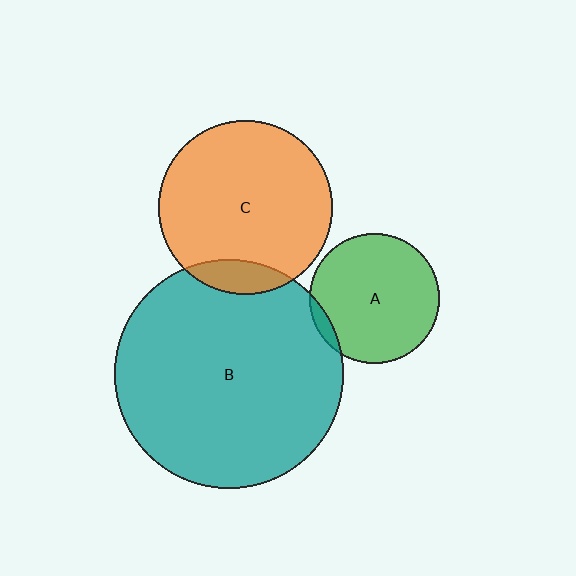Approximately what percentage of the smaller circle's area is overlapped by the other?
Approximately 10%.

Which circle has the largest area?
Circle B (teal).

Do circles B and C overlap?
Yes.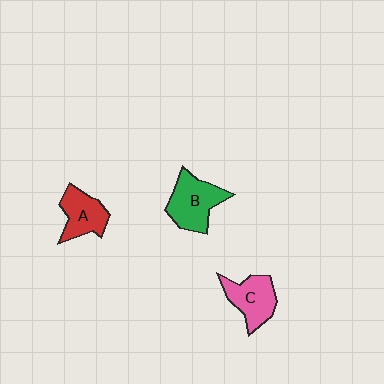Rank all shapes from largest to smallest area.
From largest to smallest: B (green), C (pink), A (red).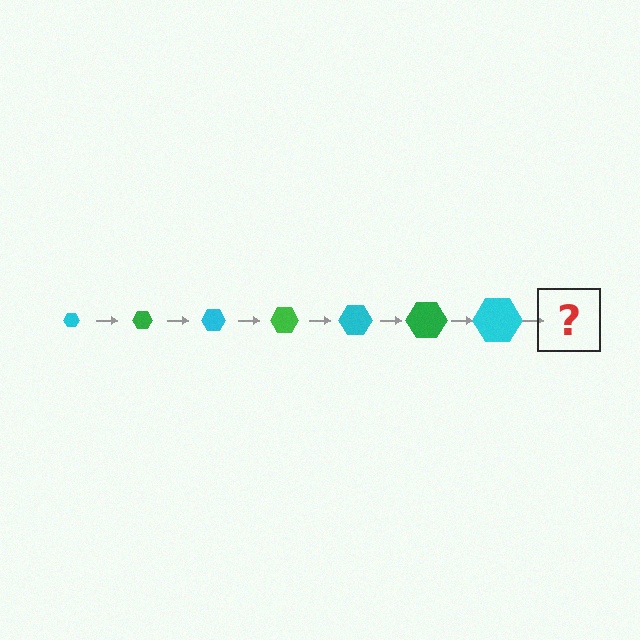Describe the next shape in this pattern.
It should be a green hexagon, larger than the previous one.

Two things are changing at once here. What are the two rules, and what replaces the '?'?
The two rules are that the hexagon grows larger each step and the color cycles through cyan and green. The '?' should be a green hexagon, larger than the previous one.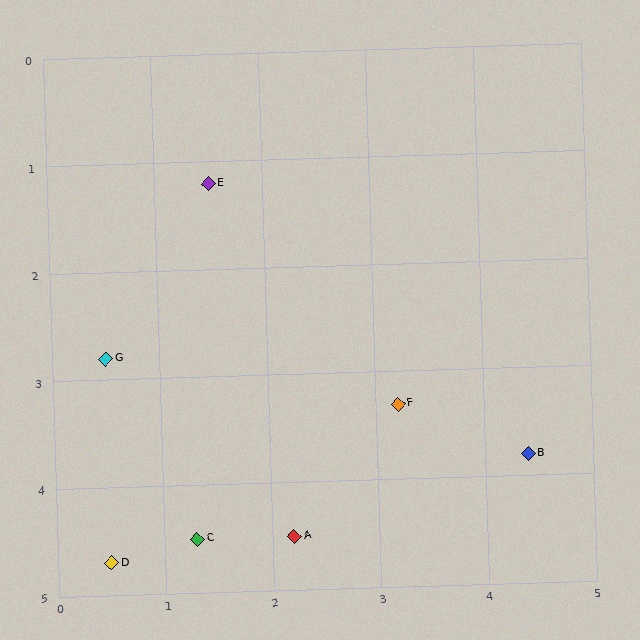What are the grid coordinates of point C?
Point C is at approximately (1.3, 4.5).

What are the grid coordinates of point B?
Point B is at approximately (4.4, 3.8).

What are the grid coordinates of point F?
Point F is at approximately (3.2, 3.3).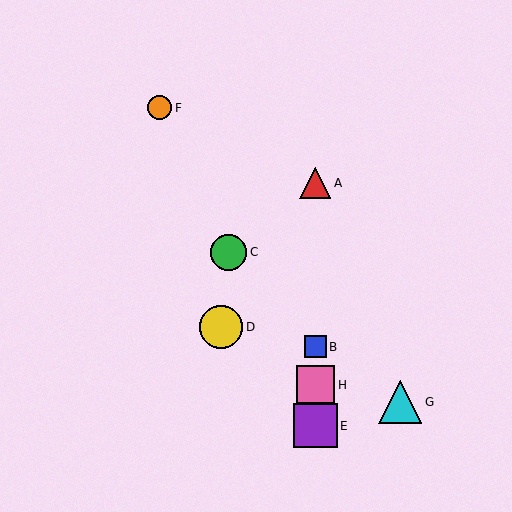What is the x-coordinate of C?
Object C is at x≈228.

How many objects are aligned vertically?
4 objects (A, B, E, H) are aligned vertically.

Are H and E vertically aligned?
Yes, both are at x≈315.